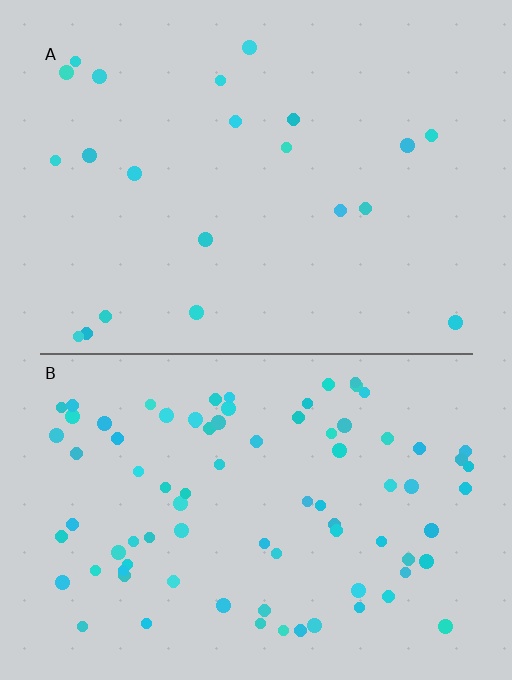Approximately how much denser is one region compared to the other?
Approximately 3.9× — region B over region A.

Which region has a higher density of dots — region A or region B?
B (the bottom).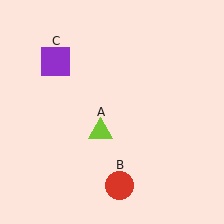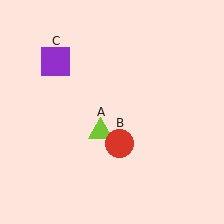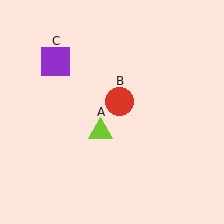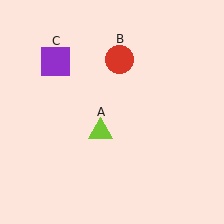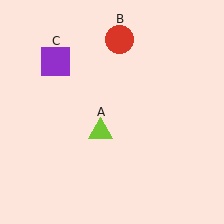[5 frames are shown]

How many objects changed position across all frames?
1 object changed position: red circle (object B).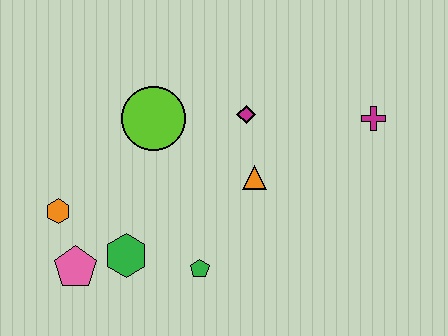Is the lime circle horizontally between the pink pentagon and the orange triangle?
Yes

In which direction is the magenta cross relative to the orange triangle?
The magenta cross is to the right of the orange triangle.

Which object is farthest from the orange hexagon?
The magenta cross is farthest from the orange hexagon.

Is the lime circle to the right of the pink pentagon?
Yes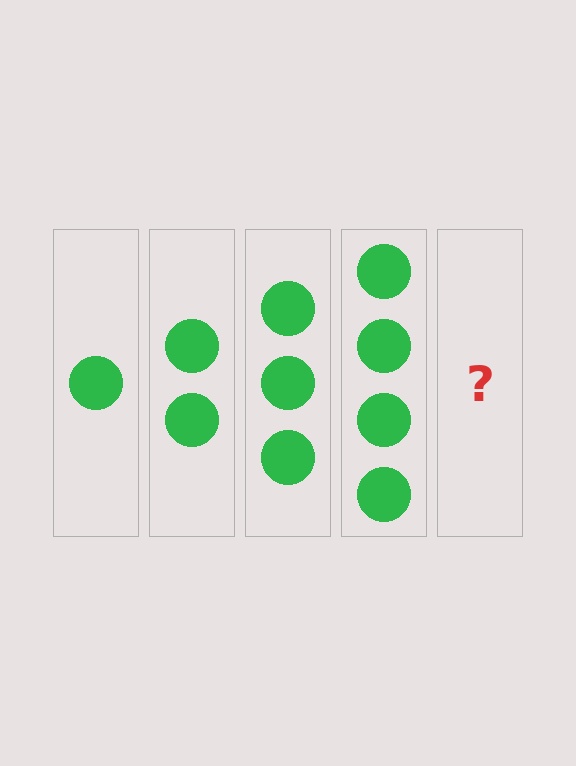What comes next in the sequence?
The next element should be 5 circles.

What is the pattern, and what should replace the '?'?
The pattern is that each step adds one more circle. The '?' should be 5 circles.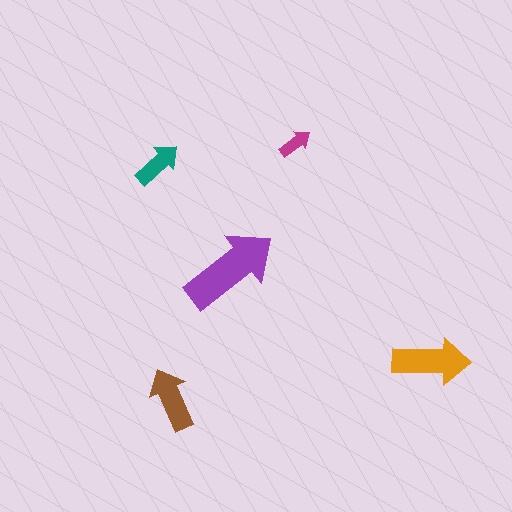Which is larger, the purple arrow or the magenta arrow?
The purple one.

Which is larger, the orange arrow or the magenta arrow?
The orange one.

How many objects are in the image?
There are 5 objects in the image.